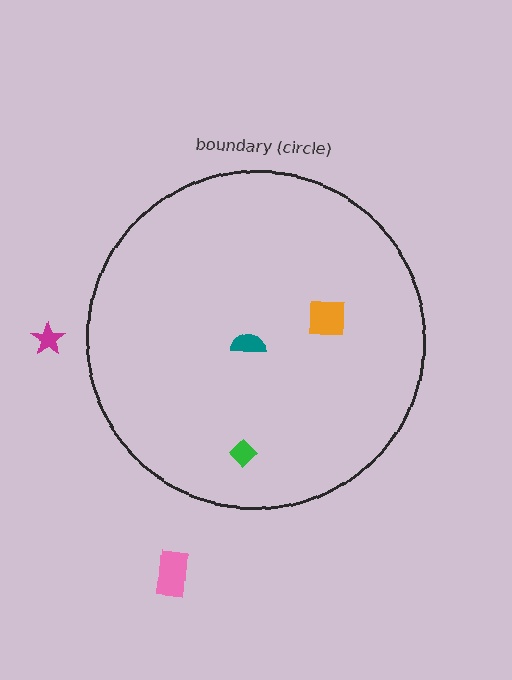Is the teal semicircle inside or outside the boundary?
Inside.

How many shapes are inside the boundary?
3 inside, 2 outside.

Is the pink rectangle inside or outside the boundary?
Outside.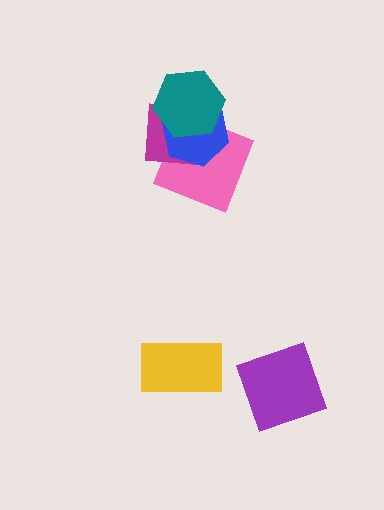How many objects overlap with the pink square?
3 objects overlap with the pink square.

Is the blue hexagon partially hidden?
Yes, it is partially covered by another shape.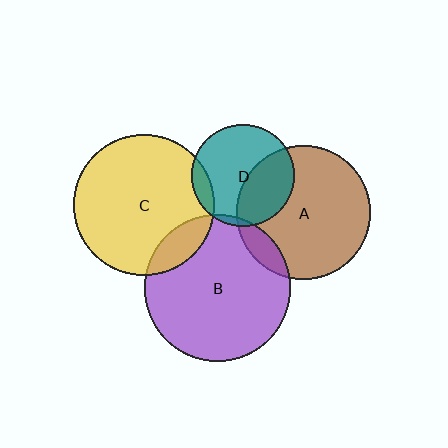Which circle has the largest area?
Circle B (purple).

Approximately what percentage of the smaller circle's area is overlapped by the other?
Approximately 10%.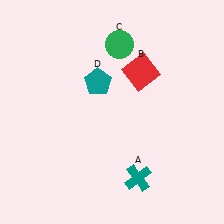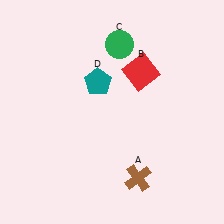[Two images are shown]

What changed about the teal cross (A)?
In Image 1, A is teal. In Image 2, it changed to brown.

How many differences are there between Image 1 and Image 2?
There is 1 difference between the two images.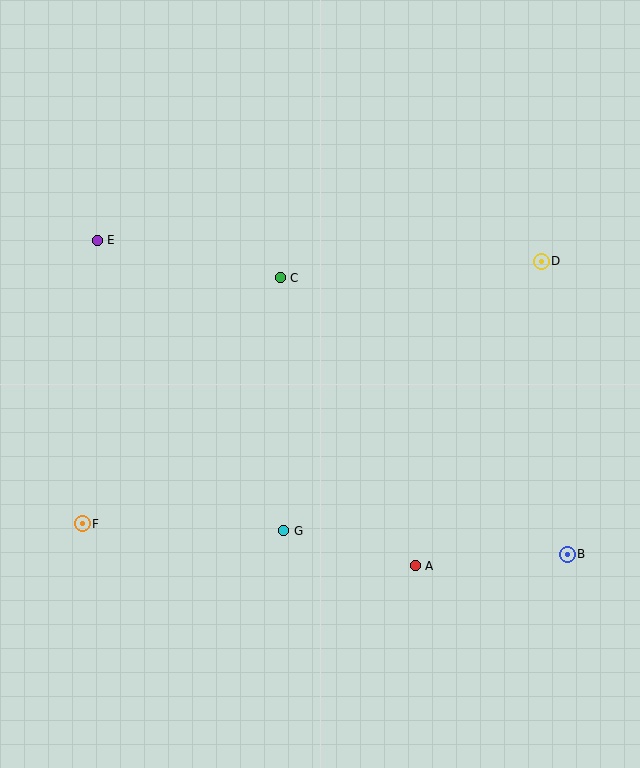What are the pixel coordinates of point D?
Point D is at (541, 261).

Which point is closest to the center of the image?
Point C at (280, 278) is closest to the center.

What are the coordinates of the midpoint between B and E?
The midpoint between B and E is at (332, 397).